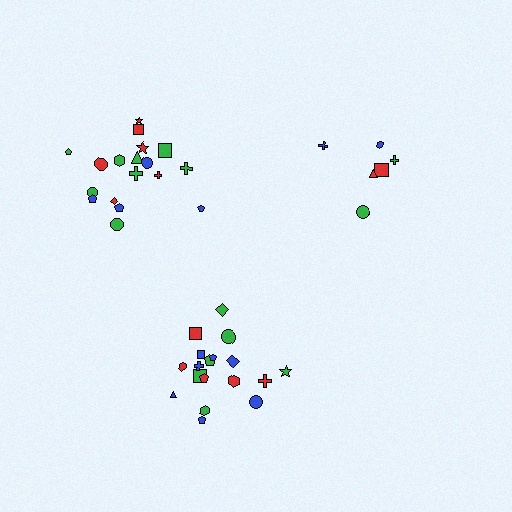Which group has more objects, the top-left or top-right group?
The top-left group.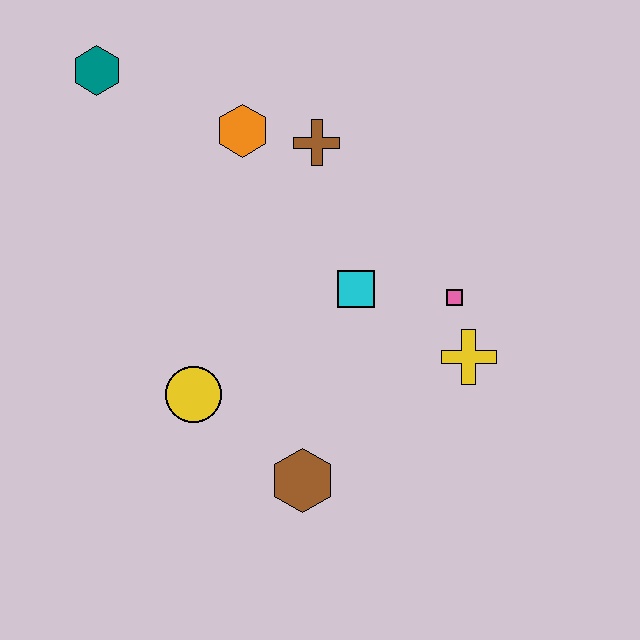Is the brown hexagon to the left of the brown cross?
Yes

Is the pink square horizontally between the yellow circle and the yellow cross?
Yes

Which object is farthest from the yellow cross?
The teal hexagon is farthest from the yellow cross.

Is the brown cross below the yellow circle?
No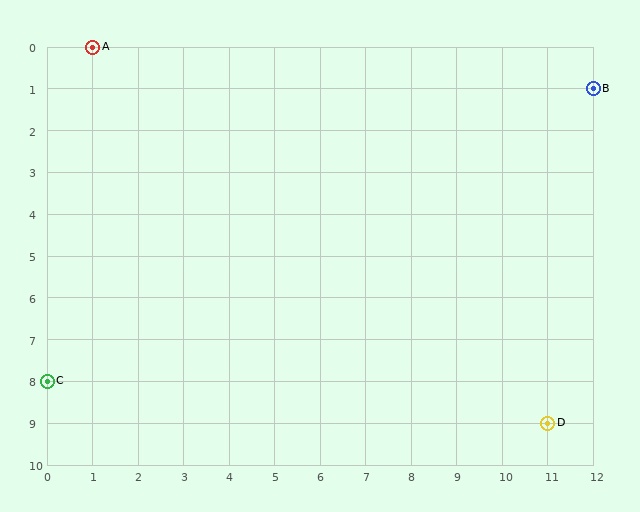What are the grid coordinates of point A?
Point A is at grid coordinates (1, 0).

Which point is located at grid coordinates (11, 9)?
Point D is at (11, 9).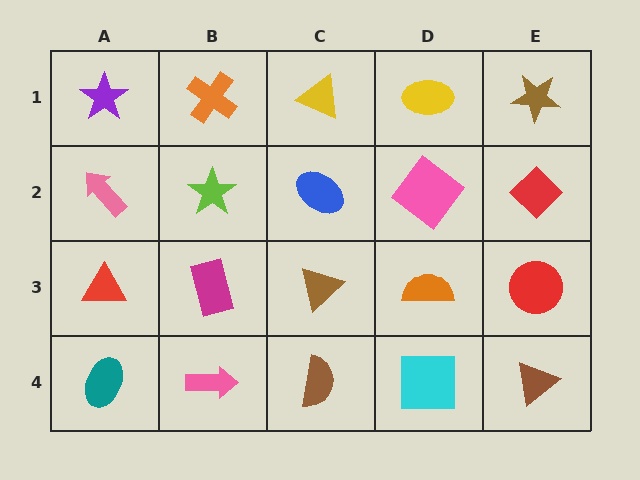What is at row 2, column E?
A red diamond.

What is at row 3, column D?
An orange semicircle.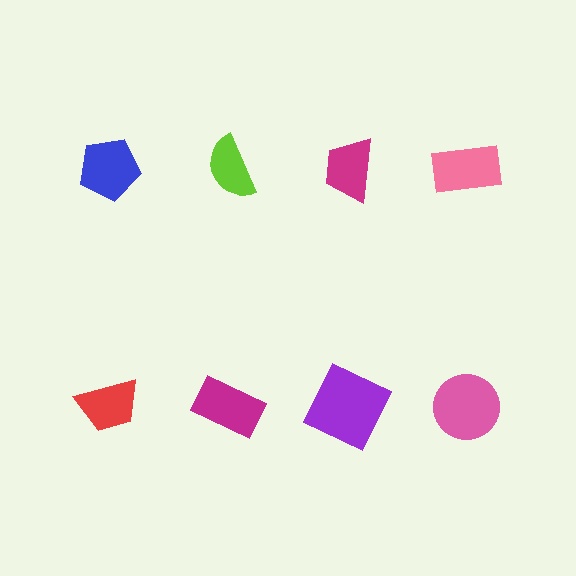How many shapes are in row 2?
4 shapes.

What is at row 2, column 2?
A magenta rectangle.